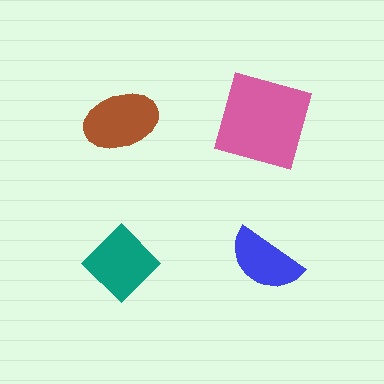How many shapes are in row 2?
2 shapes.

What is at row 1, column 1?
A brown ellipse.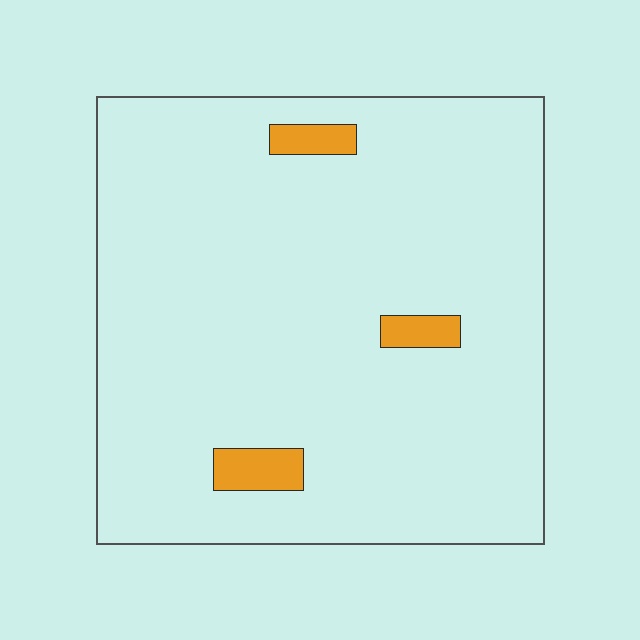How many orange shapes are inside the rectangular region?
3.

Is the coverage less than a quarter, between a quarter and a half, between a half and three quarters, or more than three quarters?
Less than a quarter.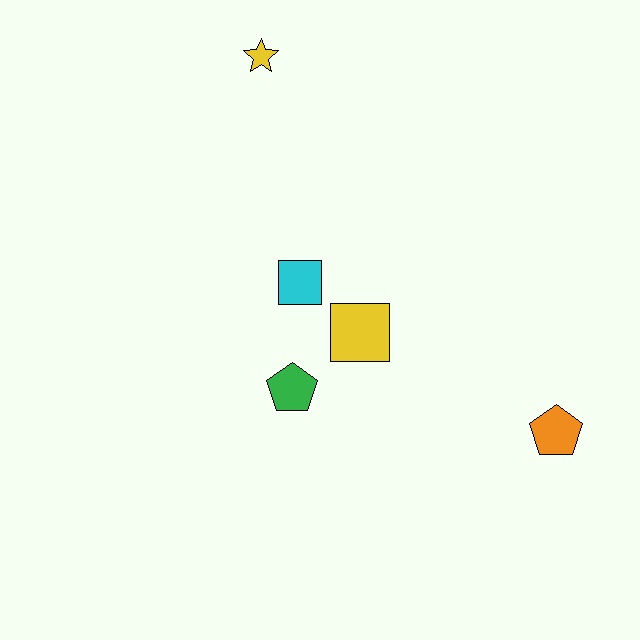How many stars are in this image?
There is 1 star.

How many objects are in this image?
There are 5 objects.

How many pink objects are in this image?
There are no pink objects.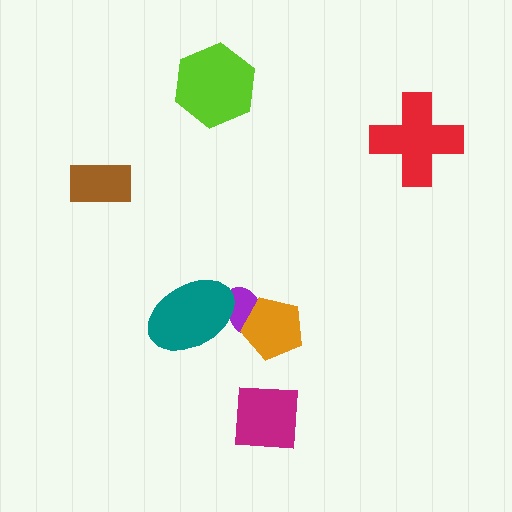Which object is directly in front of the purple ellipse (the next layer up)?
The orange pentagon is directly in front of the purple ellipse.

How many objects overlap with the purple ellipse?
2 objects overlap with the purple ellipse.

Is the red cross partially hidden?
No, no other shape covers it.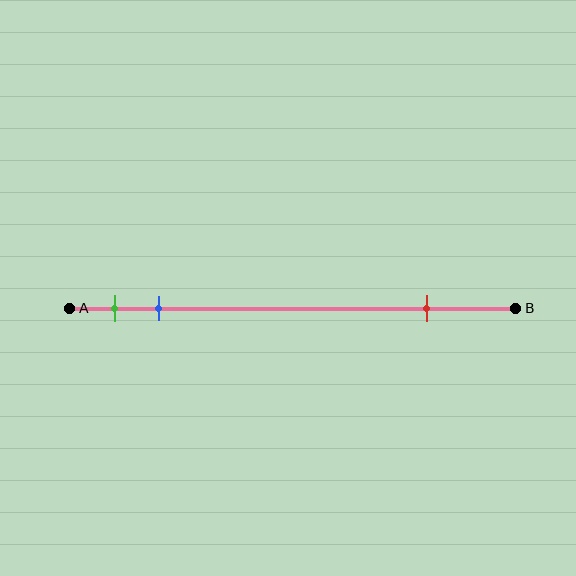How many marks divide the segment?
There are 3 marks dividing the segment.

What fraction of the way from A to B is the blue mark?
The blue mark is approximately 20% (0.2) of the way from A to B.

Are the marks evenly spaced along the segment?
No, the marks are not evenly spaced.